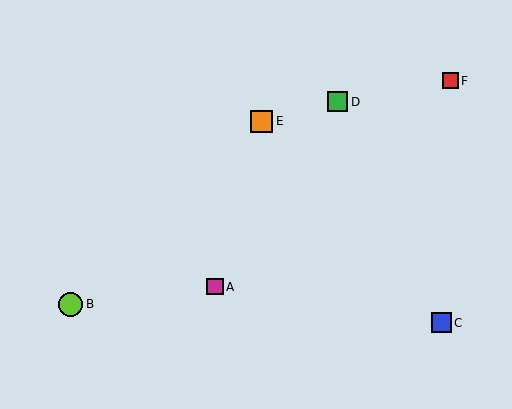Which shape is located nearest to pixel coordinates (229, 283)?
The magenta square (labeled A) at (215, 287) is nearest to that location.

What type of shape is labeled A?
Shape A is a magenta square.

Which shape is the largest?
The lime circle (labeled B) is the largest.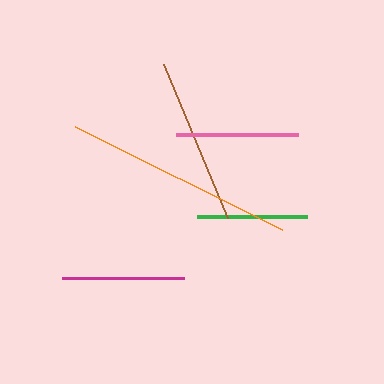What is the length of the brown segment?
The brown segment is approximately 166 pixels long.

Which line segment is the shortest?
The green line is the shortest at approximately 110 pixels.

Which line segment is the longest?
The orange line is the longest at approximately 231 pixels.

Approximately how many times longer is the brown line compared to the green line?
The brown line is approximately 1.5 times the length of the green line.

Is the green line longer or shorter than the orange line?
The orange line is longer than the green line.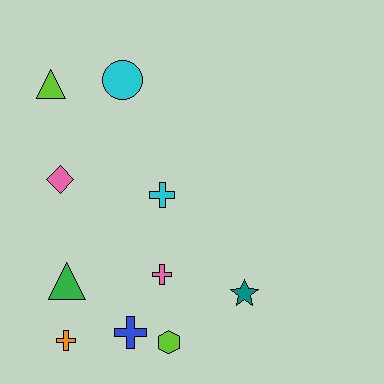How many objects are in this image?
There are 10 objects.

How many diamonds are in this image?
There is 1 diamond.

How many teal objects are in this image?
There is 1 teal object.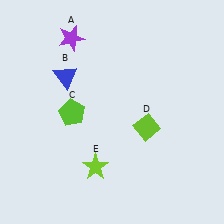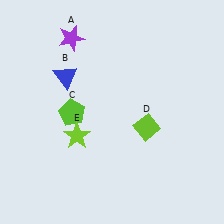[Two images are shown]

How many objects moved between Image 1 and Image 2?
1 object moved between the two images.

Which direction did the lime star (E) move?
The lime star (E) moved up.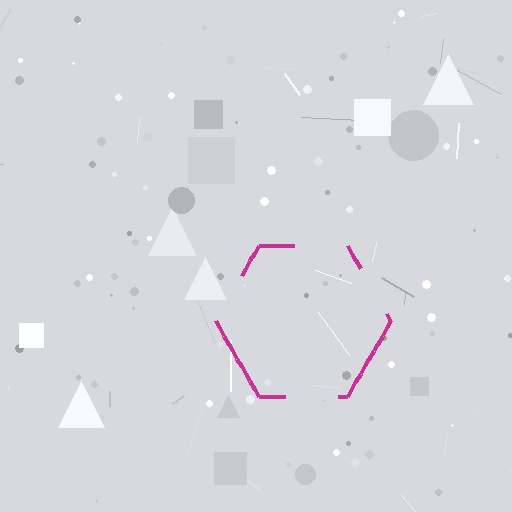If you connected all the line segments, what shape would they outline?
They would outline a hexagon.